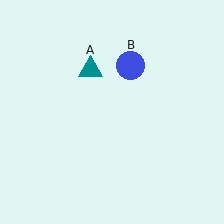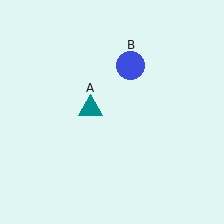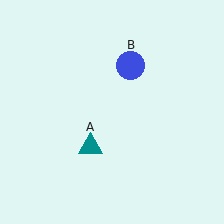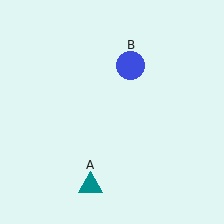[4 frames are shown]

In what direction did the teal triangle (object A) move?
The teal triangle (object A) moved down.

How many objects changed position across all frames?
1 object changed position: teal triangle (object A).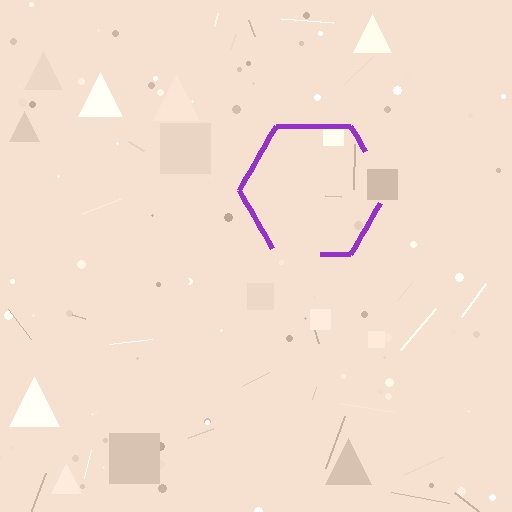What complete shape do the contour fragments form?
The contour fragments form a hexagon.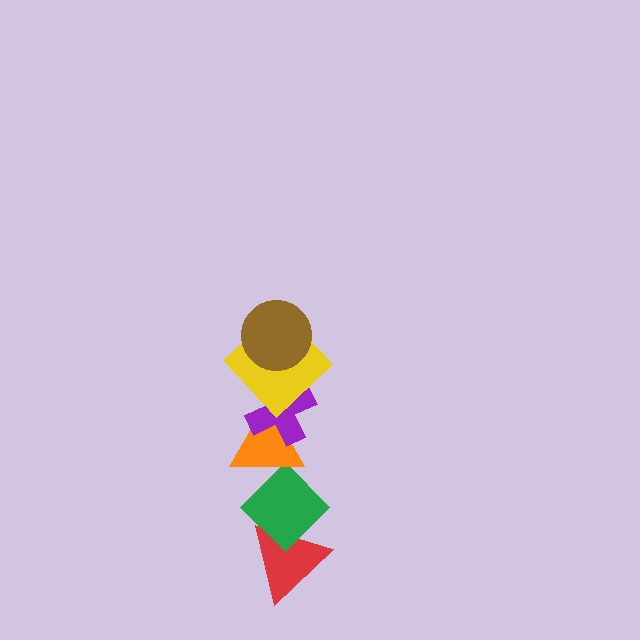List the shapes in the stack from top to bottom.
From top to bottom: the brown circle, the yellow diamond, the purple cross, the orange triangle, the green diamond, the red triangle.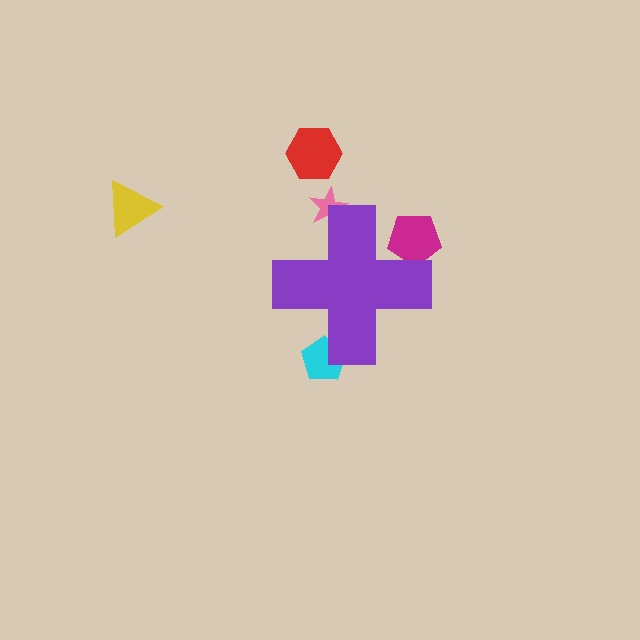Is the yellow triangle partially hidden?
No, the yellow triangle is fully visible.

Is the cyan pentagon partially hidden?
Yes, the cyan pentagon is partially hidden behind the purple cross.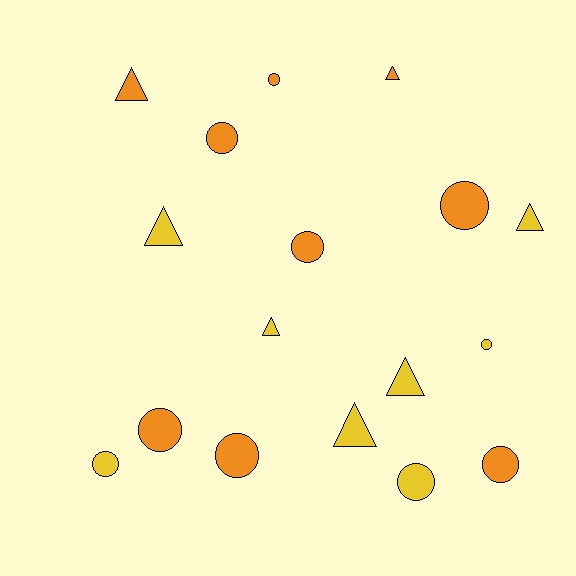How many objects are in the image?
There are 17 objects.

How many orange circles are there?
There are 7 orange circles.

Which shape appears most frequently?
Circle, with 10 objects.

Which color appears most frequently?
Orange, with 9 objects.